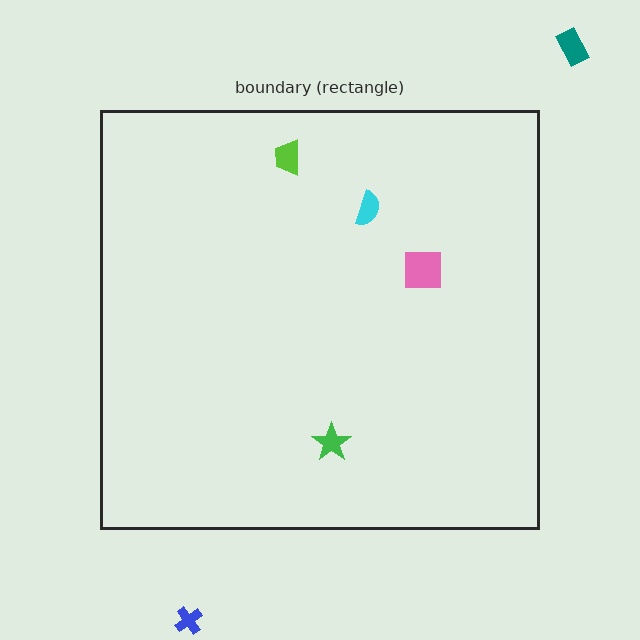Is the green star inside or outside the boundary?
Inside.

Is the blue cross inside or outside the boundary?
Outside.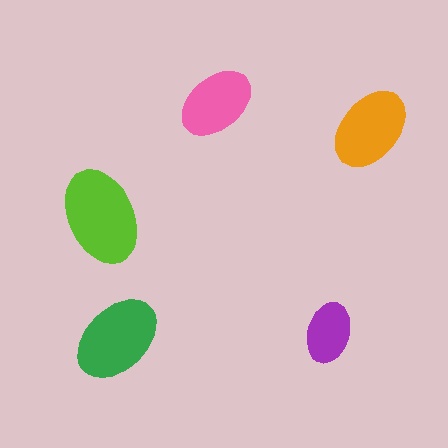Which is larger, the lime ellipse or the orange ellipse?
The lime one.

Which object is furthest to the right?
The orange ellipse is rightmost.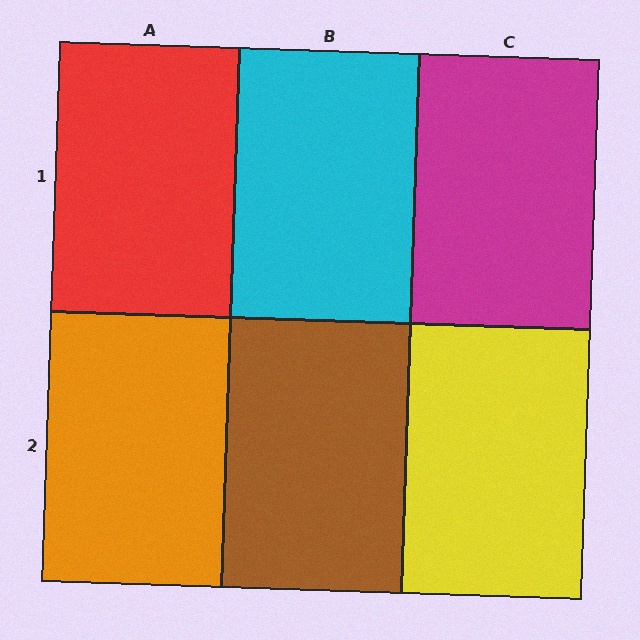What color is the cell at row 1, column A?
Red.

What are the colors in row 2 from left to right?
Orange, brown, yellow.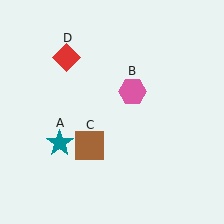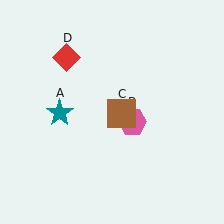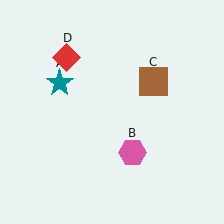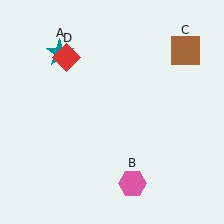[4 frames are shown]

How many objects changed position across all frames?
3 objects changed position: teal star (object A), pink hexagon (object B), brown square (object C).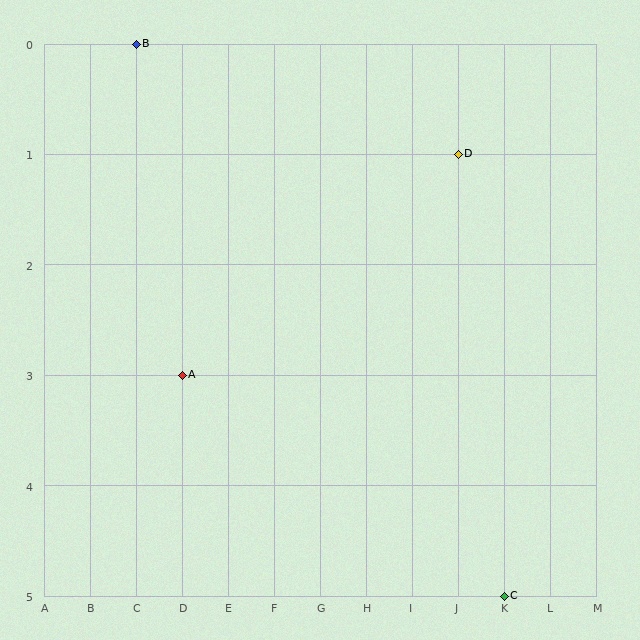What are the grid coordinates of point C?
Point C is at grid coordinates (K, 5).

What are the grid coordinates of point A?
Point A is at grid coordinates (D, 3).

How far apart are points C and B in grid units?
Points C and B are 8 columns and 5 rows apart (about 9.4 grid units diagonally).